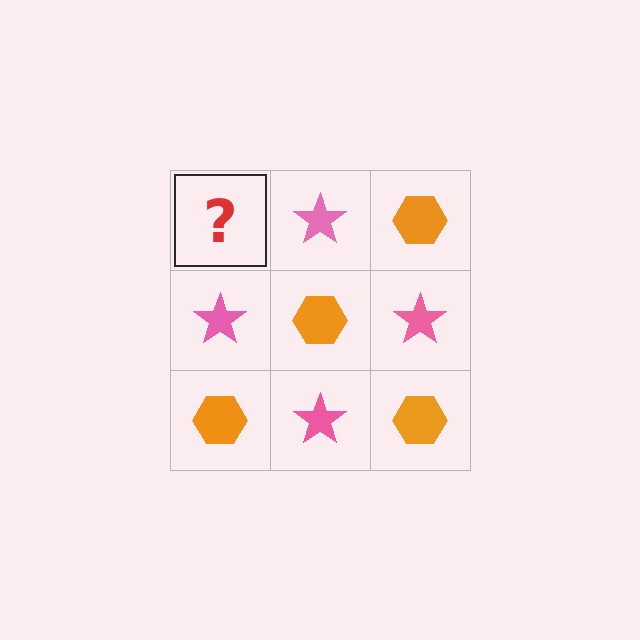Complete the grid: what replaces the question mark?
The question mark should be replaced with an orange hexagon.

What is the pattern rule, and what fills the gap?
The rule is that it alternates orange hexagon and pink star in a checkerboard pattern. The gap should be filled with an orange hexagon.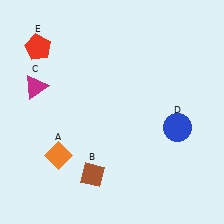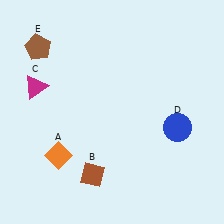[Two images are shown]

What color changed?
The pentagon (E) changed from red in Image 1 to brown in Image 2.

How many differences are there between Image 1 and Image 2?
There is 1 difference between the two images.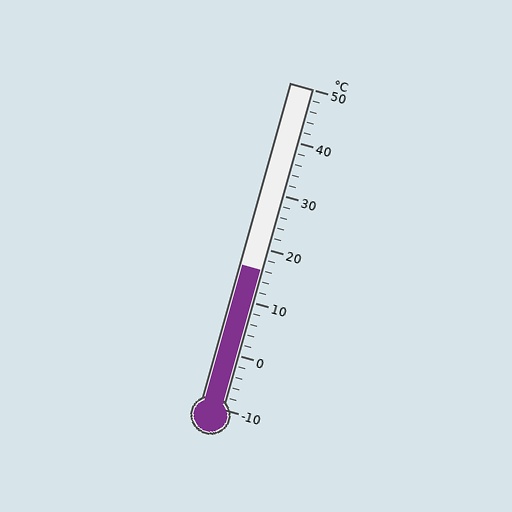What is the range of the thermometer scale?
The thermometer scale ranges from -10°C to 50°C.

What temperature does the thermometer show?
The thermometer shows approximately 16°C.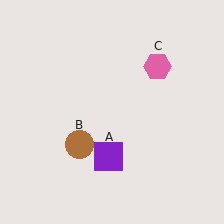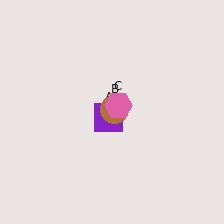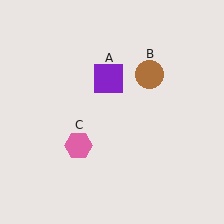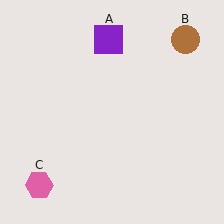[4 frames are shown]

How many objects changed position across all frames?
3 objects changed position: purple square (object A), brown circle (object B), pink hexagon (object C).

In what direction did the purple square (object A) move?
The purple square (object A) moved up.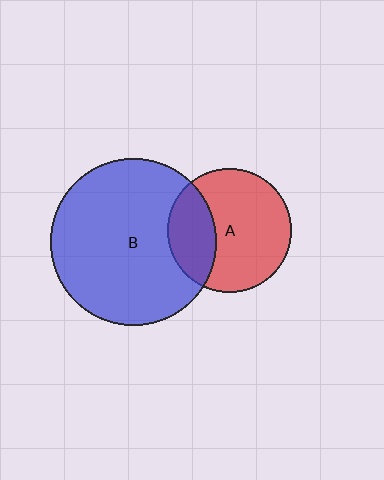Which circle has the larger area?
Circle B (blue).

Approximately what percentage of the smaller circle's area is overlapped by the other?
Approximately 30%.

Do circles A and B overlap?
Yes.